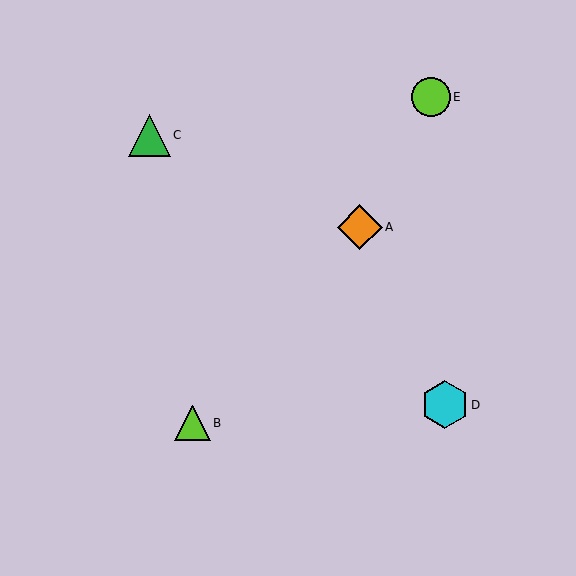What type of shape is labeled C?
Shape C is a green triangle.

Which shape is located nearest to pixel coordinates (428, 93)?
The lime circle (labeled E) at (431, 97) is nearest to that location.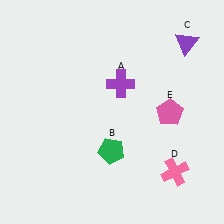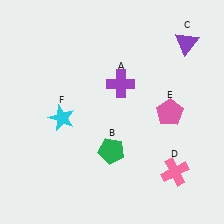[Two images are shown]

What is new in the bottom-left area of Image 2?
A cyan star (F) was added in the bottom-left area of Image 2.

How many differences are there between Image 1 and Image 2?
There is 1 difference between the two images.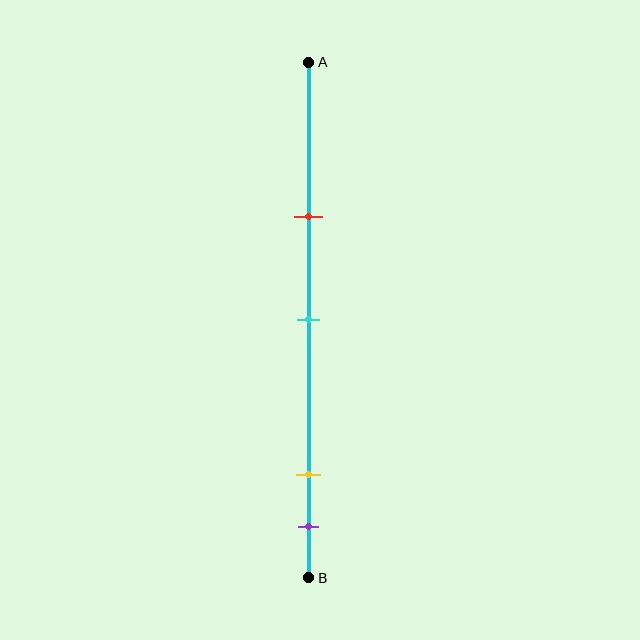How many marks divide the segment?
There are 4 marks dividing the segment.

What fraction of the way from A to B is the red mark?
The red mark is approximately 30% (0.3) of the way from A to B.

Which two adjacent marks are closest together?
The yellow and purple marks are the closest adjacent pair.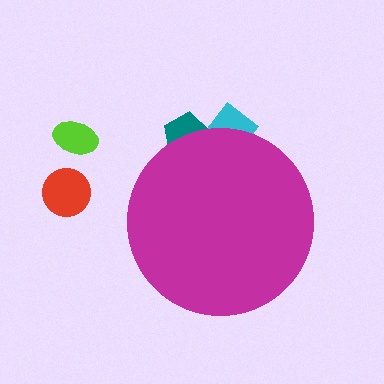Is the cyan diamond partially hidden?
Yes, the cyan diamond is partially hidden behind the magenta circle.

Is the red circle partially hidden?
No, the red circle is fully visible.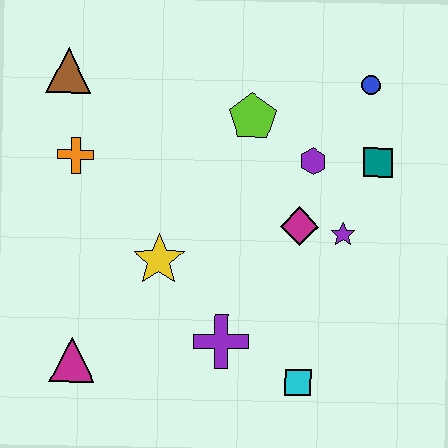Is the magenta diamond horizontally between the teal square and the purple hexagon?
No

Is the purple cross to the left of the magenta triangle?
No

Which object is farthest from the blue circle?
The magenta triangle is farthest from the blue circle.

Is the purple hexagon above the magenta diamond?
Yes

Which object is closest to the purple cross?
The cyan square is closest to the purple cross.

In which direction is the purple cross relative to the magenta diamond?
The purple cross is below the magenta diamond.